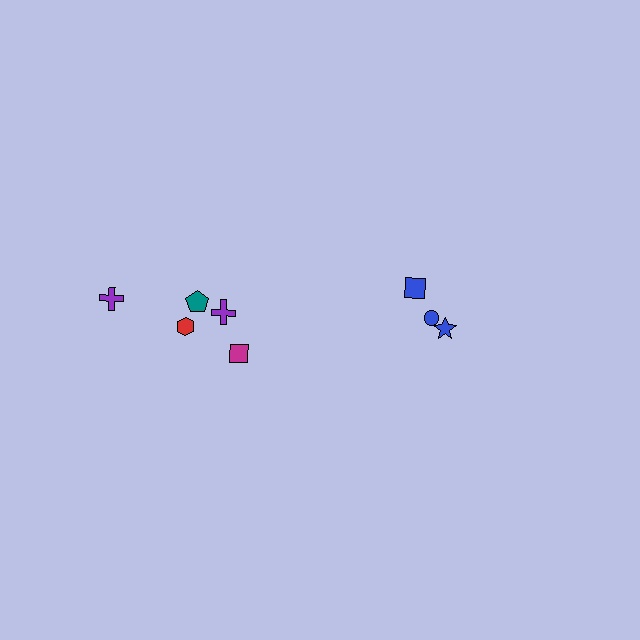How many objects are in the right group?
There are 3 objects.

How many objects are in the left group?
There are 5 objects.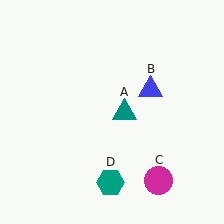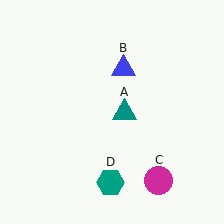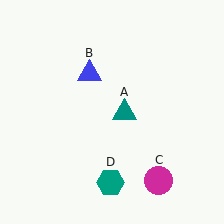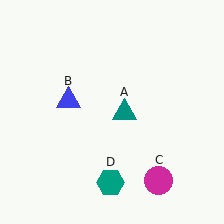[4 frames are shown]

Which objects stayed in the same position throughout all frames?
Teal triangle (object A) and magenta circle (object C) and teal hexagon (object D) remained stationary.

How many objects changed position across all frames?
1 object changed position: blue triangle (object B).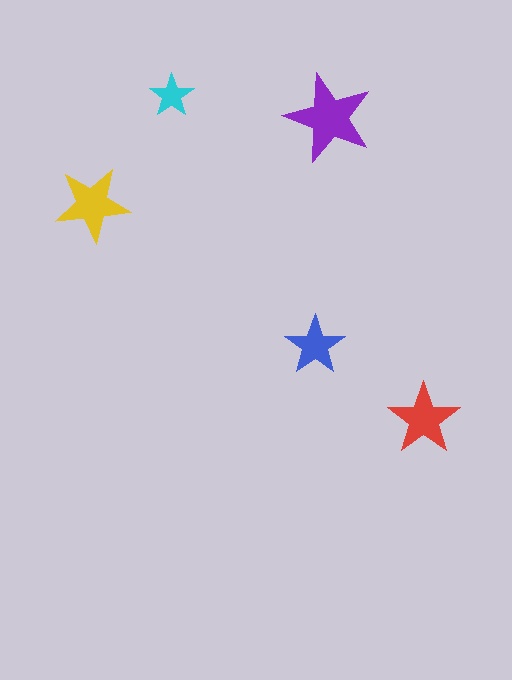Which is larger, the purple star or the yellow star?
The purple one.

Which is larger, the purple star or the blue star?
The purple one.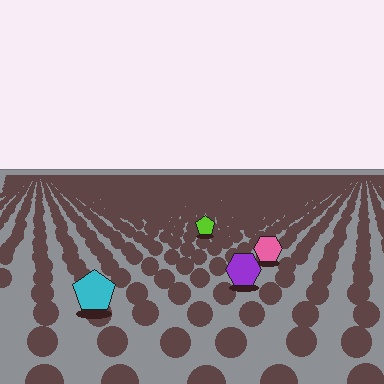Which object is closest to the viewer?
The cyan pentagon is closest. The texture marks near it are larger and more spread out.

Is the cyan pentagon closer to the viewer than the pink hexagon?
Yes. The cyan pentagon is closer — you can tell from the texture gradient: the ground texture is coarser near it.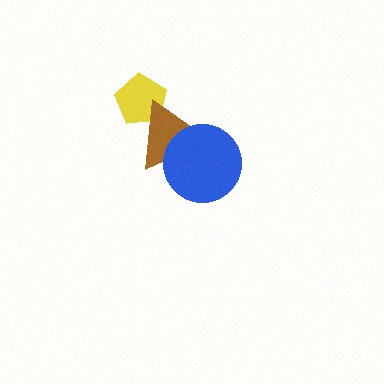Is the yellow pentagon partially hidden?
Yes, it is partially covered by another shape.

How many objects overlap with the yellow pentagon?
1 object overlaps with the yellow pentagon.